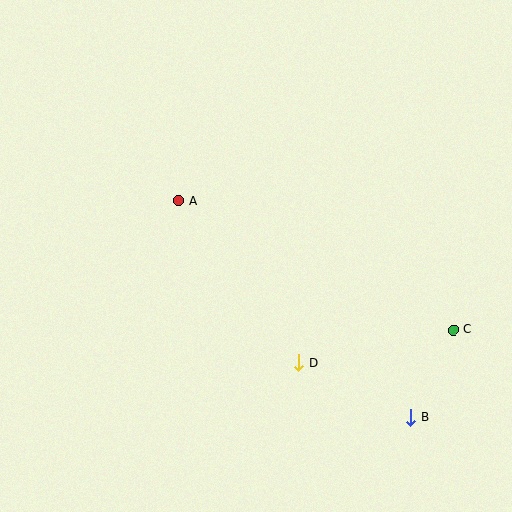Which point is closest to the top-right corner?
Point C is closest to the top-right corner.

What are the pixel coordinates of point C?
Point C is at (453, 330).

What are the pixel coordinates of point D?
Point D is at (299, 363).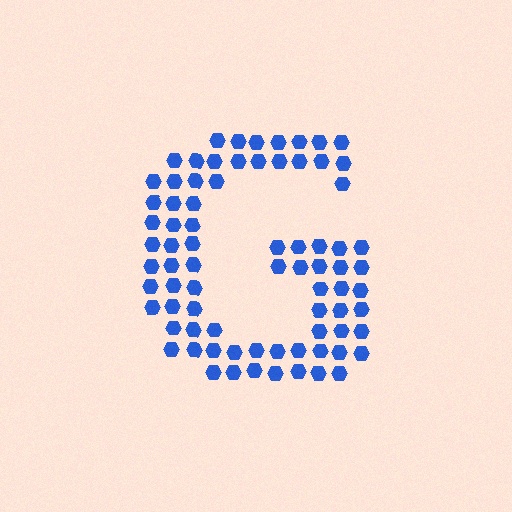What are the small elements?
The small elements are hexagons.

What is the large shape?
The large shape is the letter G.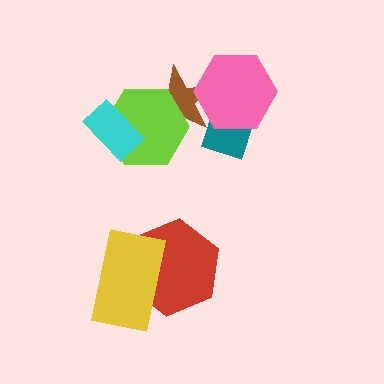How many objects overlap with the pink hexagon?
2 objects overlap with the pink hexagon.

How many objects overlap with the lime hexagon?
2 objects overlap with the lime hexagon.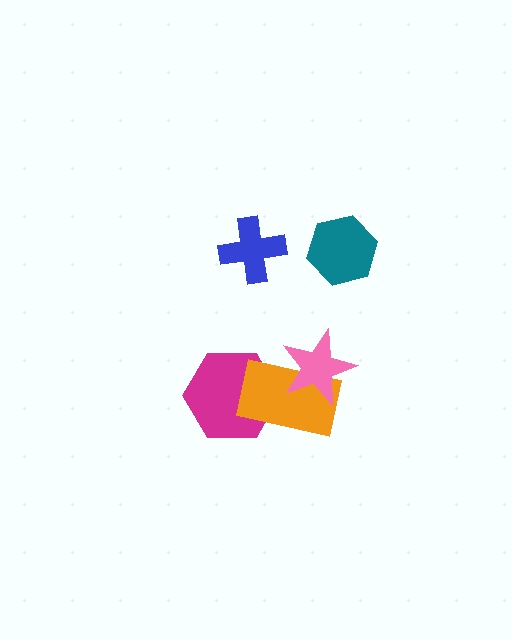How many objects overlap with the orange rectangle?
2 objects overlap with the orange rectangle.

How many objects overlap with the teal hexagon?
0 objects overlap with the teal hexagon.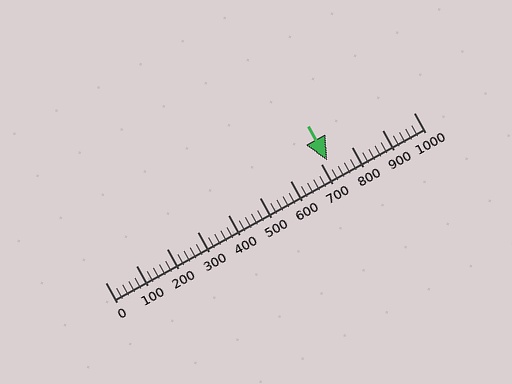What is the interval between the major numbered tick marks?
The major tick marks are spaced 100 units apart.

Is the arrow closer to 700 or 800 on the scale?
The arrow is closer to 700.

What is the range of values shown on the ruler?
The ruler shows values from 0 to 1000.